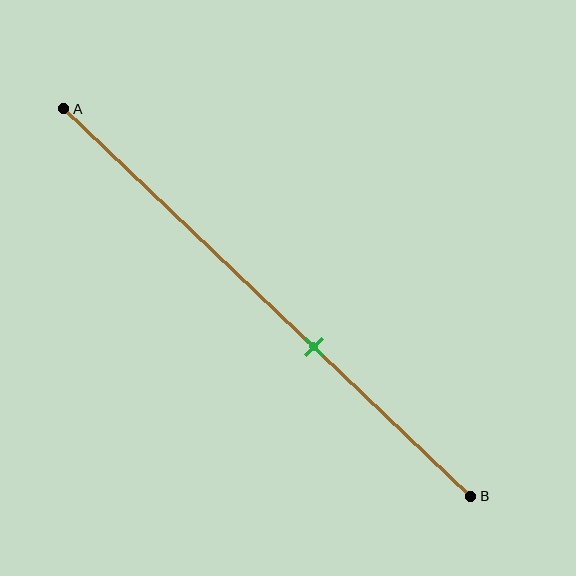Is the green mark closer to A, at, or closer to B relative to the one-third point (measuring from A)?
The green mark is closer to point B than the one-third point of segment AB.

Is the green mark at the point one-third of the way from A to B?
No, the mark is at about 60% from A, not at the 33% one-third point.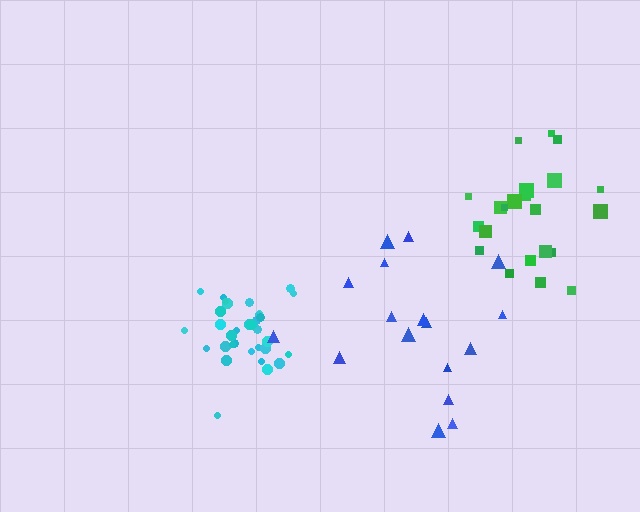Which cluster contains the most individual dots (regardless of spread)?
Cyan (34).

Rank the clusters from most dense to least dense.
cyan, green, blue.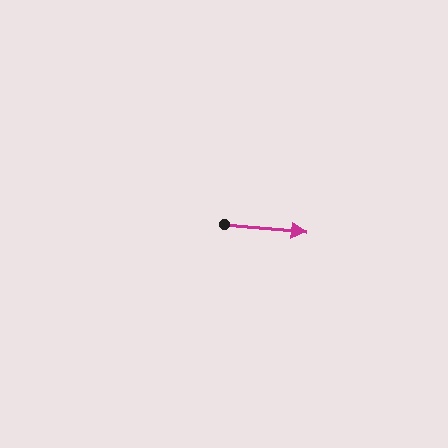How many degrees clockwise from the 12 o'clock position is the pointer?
Approximately 96 degrees.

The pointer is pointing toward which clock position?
Roughly 3 o'clock.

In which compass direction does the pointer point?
East.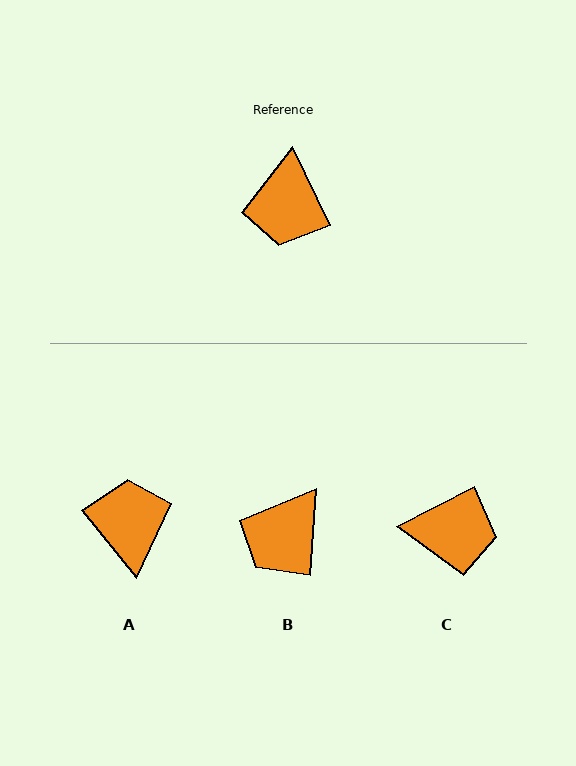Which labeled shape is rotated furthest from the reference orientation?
A, about 167 degrees away.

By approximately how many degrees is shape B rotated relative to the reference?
Approximately 30 degrees clockwise.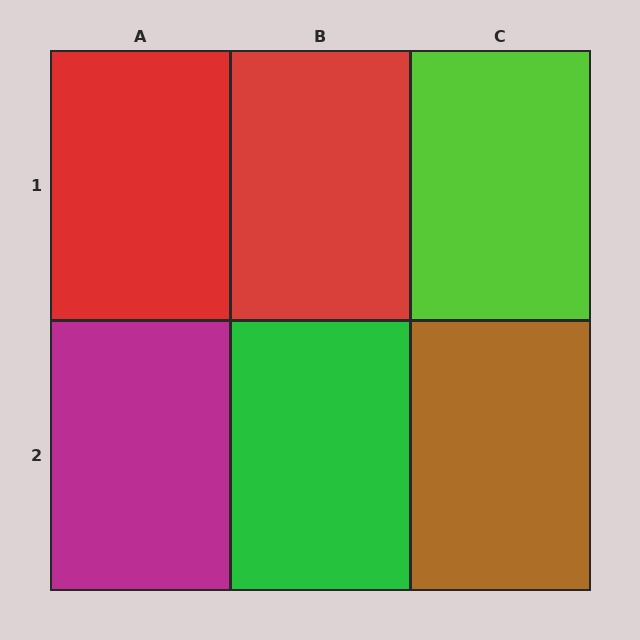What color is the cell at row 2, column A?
Magenta.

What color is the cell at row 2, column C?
Brown.